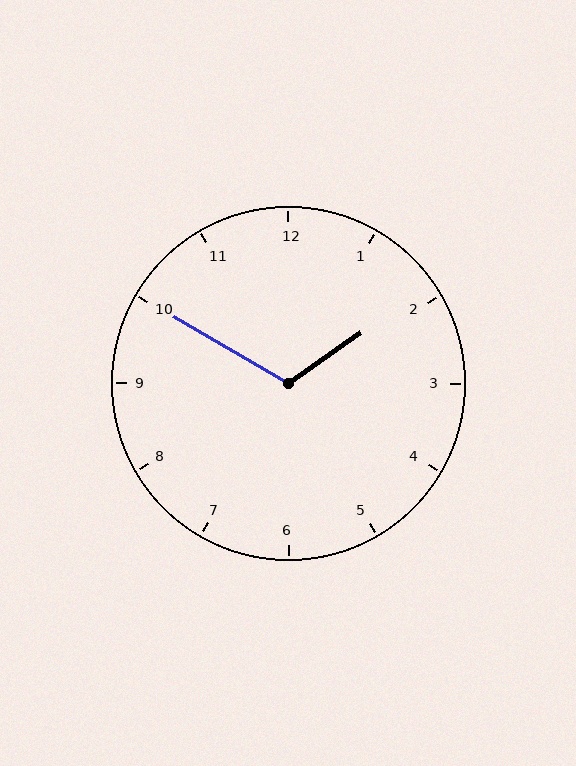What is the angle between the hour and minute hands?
Approximately 115 degrees.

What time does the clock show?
1:50.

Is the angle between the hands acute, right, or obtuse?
It is obtuse.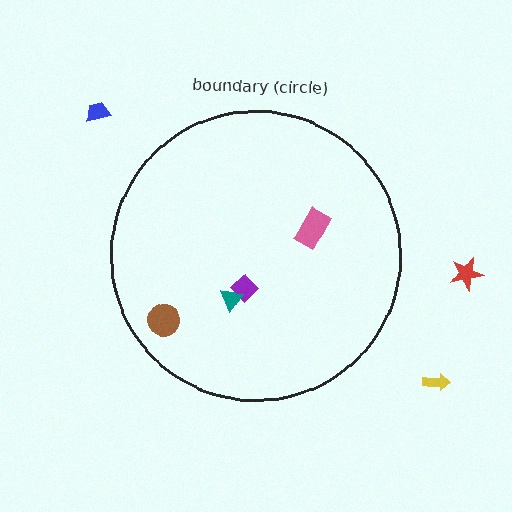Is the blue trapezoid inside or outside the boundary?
Outside.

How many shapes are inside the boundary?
4 inside, 3 outside.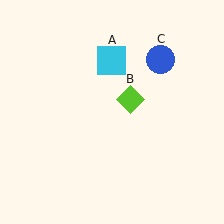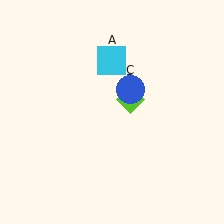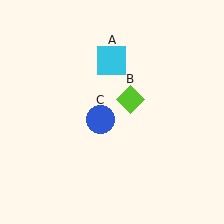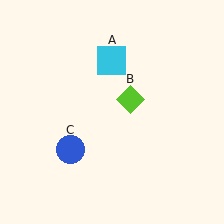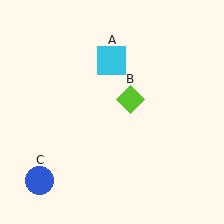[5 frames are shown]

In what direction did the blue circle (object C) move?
The blue circle (object C) moved down and to the left.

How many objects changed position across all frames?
1 object changed position: blue circle (object C).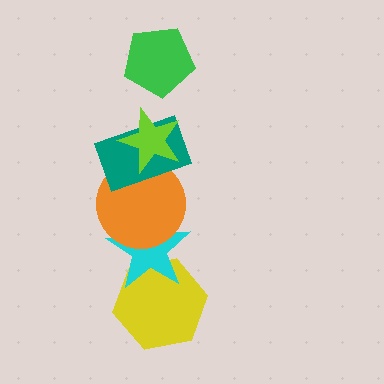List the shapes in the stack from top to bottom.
From top to bottom: the green pentagon, the lime star, the teal rectangle, the orange circle, the cyan star, the yellow hexagon.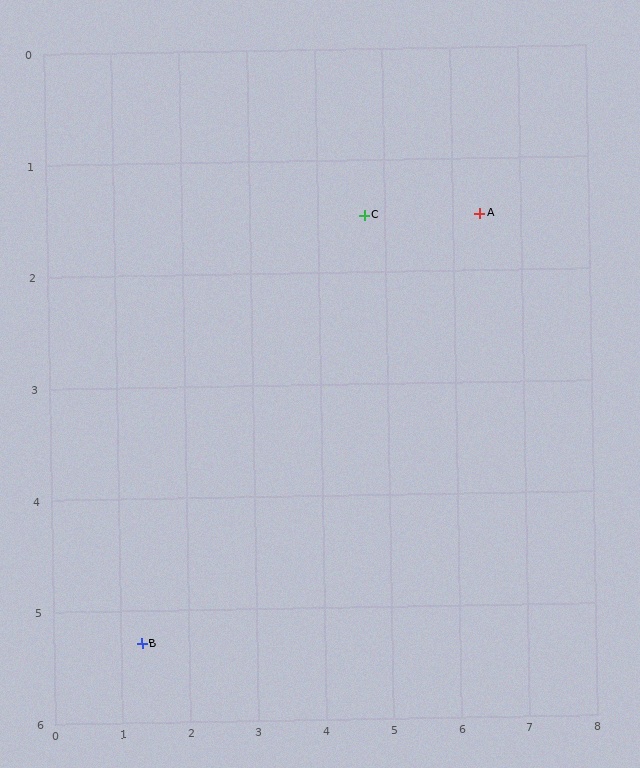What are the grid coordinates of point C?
Point C is at approximately (4.7, 1.5).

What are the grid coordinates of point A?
Point A is at approximately (6.4, 1.5).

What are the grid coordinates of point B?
Point B is at approximately (1.3, 5.3).